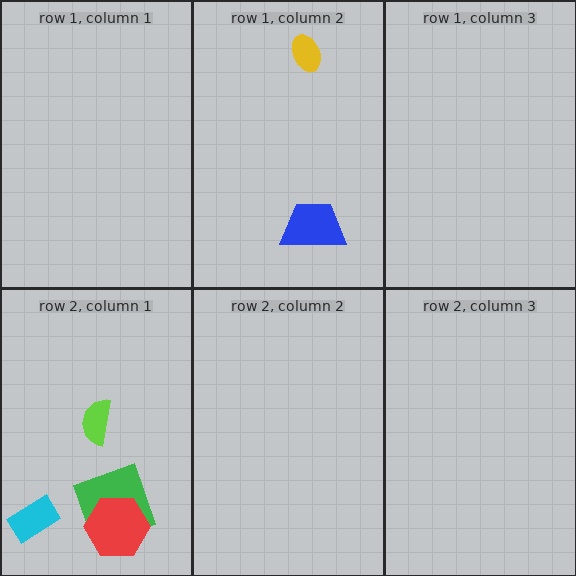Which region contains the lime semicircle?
The row 2, column 1 region.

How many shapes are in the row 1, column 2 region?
2.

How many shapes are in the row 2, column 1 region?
4.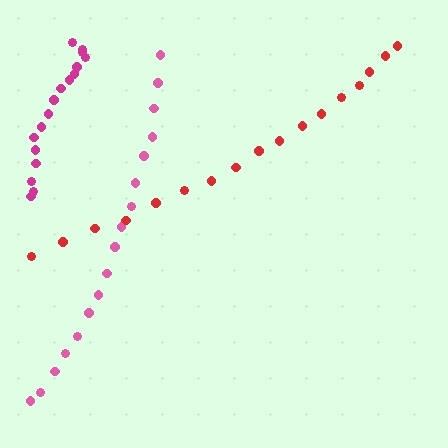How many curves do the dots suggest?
There are 3 distinct paths.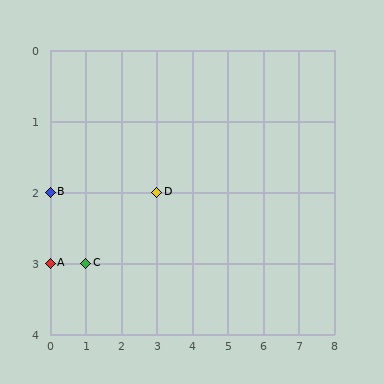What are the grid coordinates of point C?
Point C is at grid coordinates (1, 3).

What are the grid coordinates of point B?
Point B is at grid coordinates (0, 2).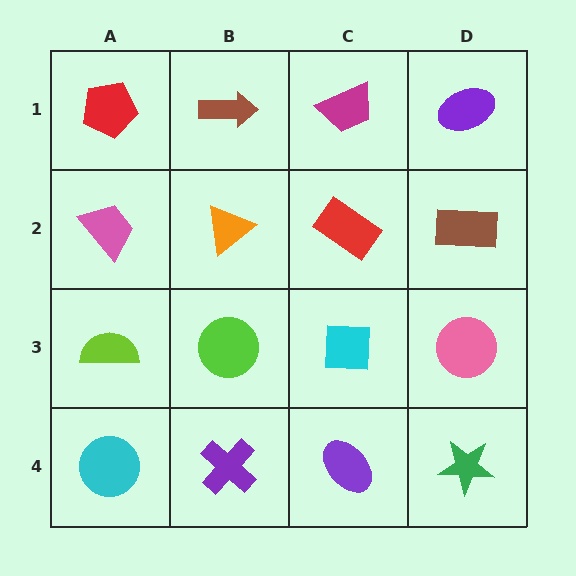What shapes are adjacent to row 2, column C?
A magenta trapezoid (row 1, column C), a cyan square (row 3, column C), an orange triangle (row 2, column B), a brown rectangle (row 2, column D).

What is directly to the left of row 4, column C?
A purple cross.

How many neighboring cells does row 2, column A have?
3.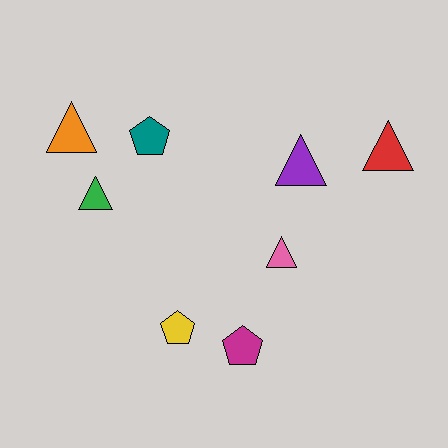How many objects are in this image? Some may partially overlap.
There are 8 objects.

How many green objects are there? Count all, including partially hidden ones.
There is 1 green object.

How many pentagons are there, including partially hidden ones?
There are 3 pentagons.